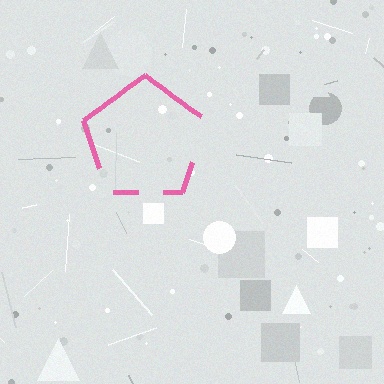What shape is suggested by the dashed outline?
The dashed outline suggests a pentagon.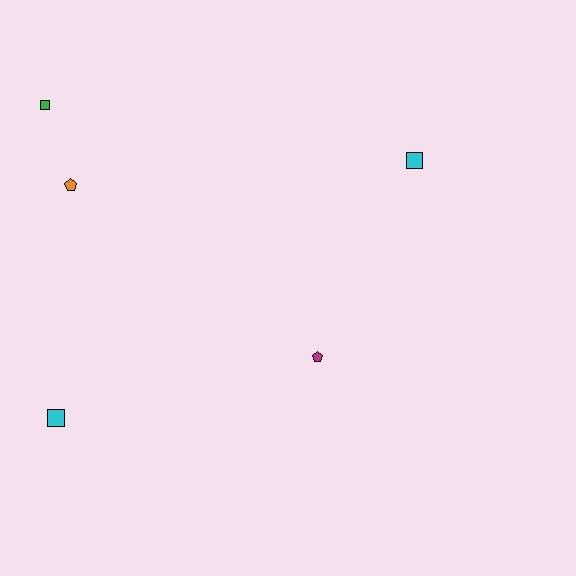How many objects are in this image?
There are 5 objects.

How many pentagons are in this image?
There are 2 pentagons.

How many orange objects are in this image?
There is 1 orange object.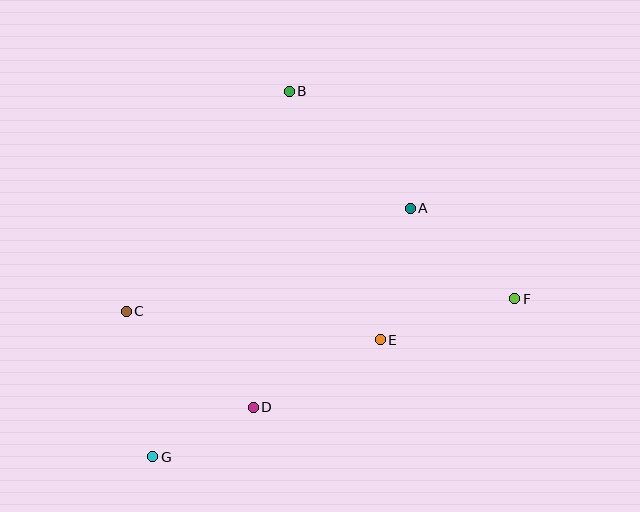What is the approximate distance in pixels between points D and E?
The distance between D and E is approximately 144 pixels.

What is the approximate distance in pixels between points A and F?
The distance between A and F is approximately 138 pixels.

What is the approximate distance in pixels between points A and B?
The distance between A and B is approximately 168 pixels.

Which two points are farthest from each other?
Points F and G are farthest from each other.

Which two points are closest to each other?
Points D and G are closest to each other.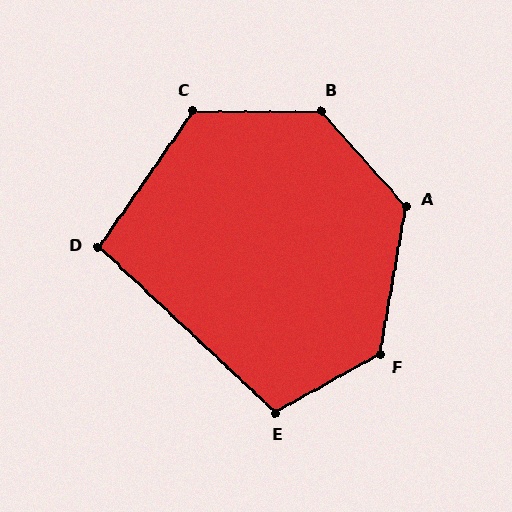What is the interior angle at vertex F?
Approximately 129 degrees (obtuse).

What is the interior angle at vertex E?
Approximately 108 degrees (obtuse).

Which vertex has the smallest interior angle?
D, at approximately 98 degrees.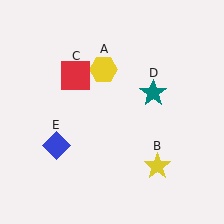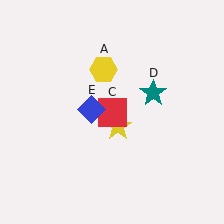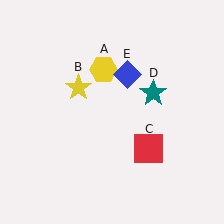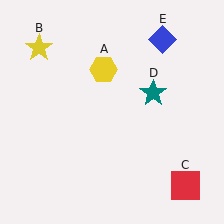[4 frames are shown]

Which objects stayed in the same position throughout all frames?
Yellow hexagon (object A) and teal star (object D) remained stationary.